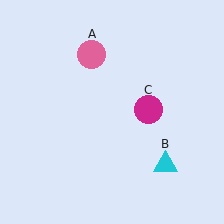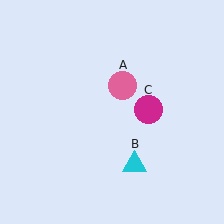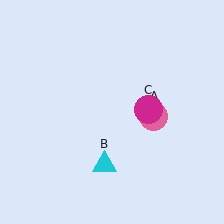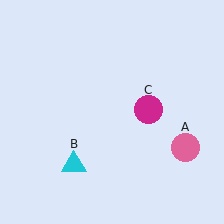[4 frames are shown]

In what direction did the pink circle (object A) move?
The pink circle (object A) moved down and to the right.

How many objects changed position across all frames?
2 objects changed position: pink circle (object A), cyan triangle (object B).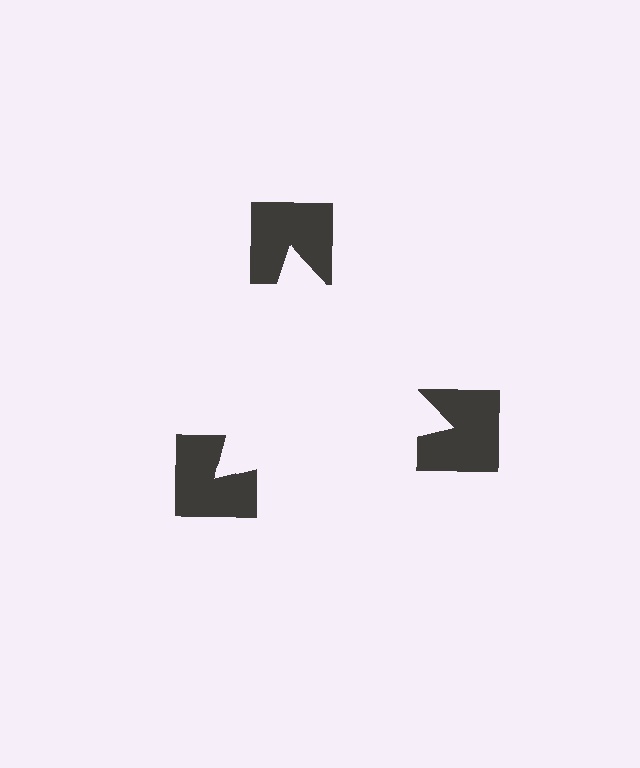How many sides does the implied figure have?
3 sides.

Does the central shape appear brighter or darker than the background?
It typically appears slightly brighter than the background, even though no actual brightness change is drawn.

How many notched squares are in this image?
There are 3 — one at each vertex of the illusory triangle.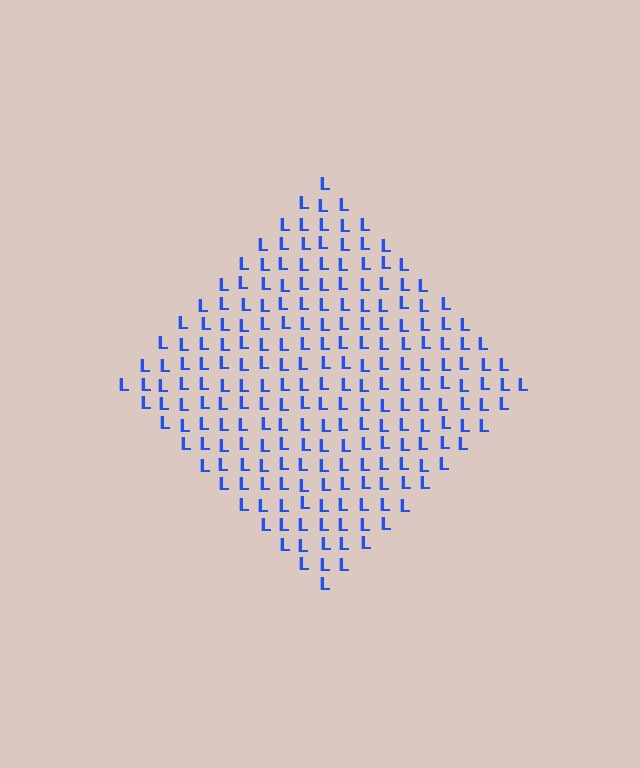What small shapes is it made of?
It is made of small letter L's.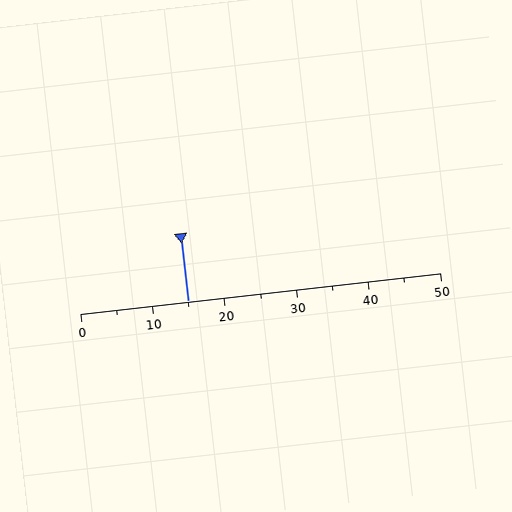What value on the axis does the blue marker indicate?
The marker indicates approximately 15.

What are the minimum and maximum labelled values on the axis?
The axis runs from 0 to 50.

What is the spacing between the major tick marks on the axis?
The major ticks are spaced 10 apart.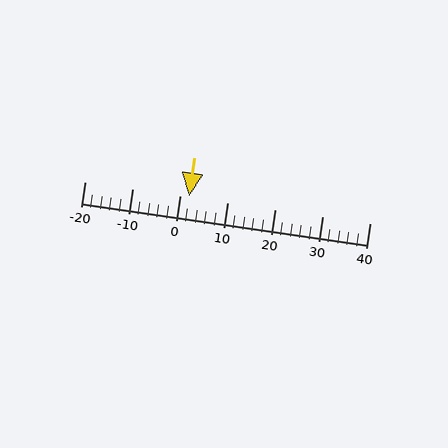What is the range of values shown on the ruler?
The ruler shows values from -20 to 40.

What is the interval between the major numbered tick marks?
The major tick marks are spaced 10 units apart.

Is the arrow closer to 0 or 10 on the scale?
The arrow is closer to 0.